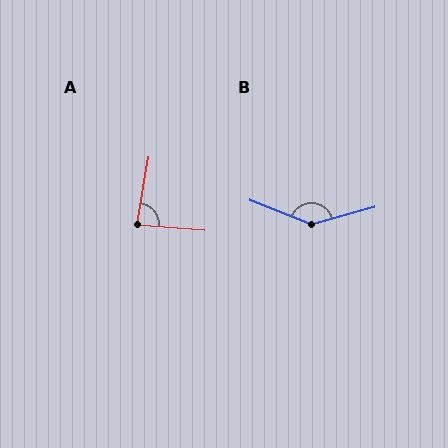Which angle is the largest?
B, at approximately 143 degrees.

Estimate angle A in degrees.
Approximately 85 degrees.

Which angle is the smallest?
A, at approximately 85 degrees.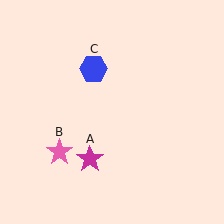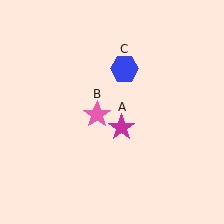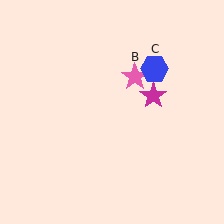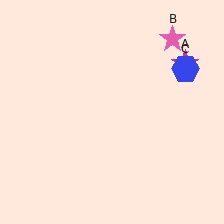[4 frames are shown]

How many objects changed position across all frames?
3 objects changed position: magenta star (object A), pink star (object B), blue hexagon (object C).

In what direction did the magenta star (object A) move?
The magenta star (object A) moved up and to the right.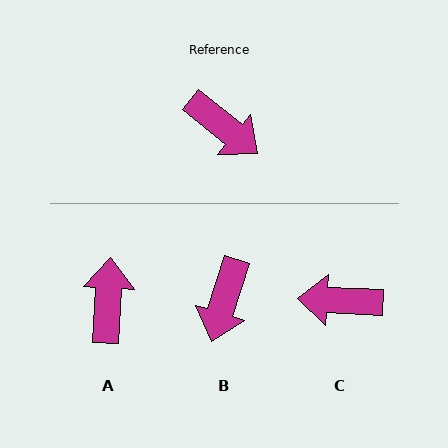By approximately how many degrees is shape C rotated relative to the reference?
Approximately 144 degrees clockwise.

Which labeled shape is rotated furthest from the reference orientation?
C, about 144 degrees away.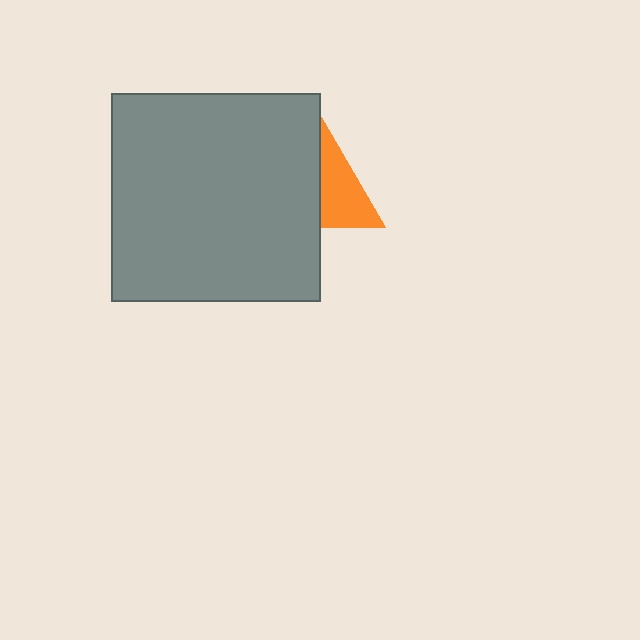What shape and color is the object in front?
The object in front is a gray square.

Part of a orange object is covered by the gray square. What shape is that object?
It is a triangle.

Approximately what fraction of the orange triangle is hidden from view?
Roughly 56% of the orange triangle is hidden behind the gray square.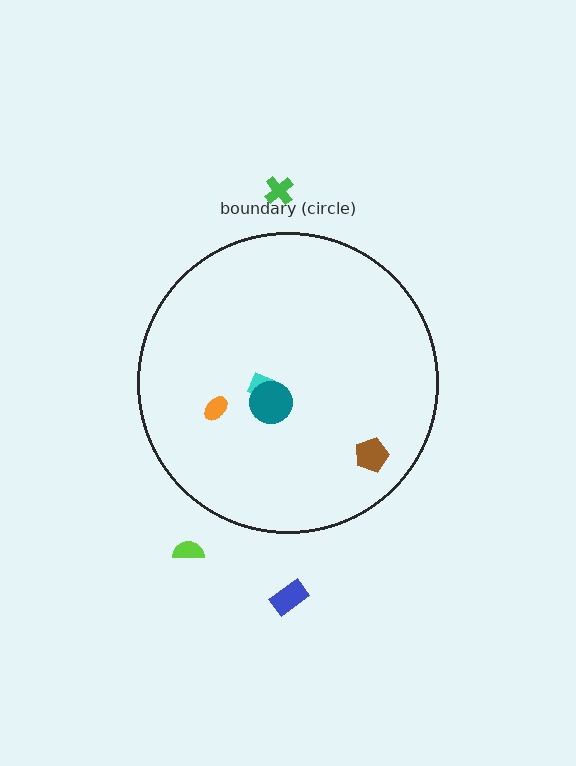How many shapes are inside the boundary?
4 inside, 3 outside.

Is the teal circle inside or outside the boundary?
Inside.